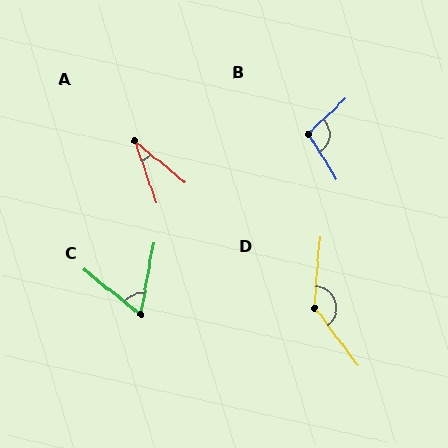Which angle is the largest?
D, at approximately 138 degrees.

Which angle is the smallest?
A, at approximately 31 degrees.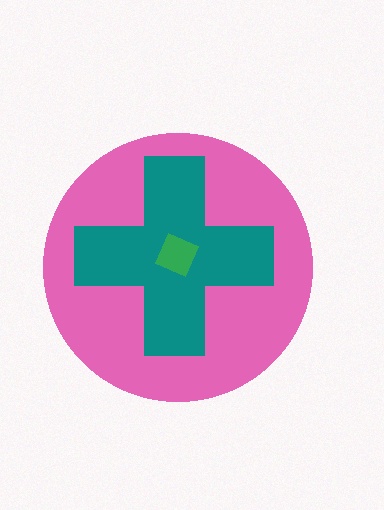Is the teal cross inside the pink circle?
Yes.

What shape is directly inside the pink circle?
The teal cross.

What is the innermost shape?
The green diamond.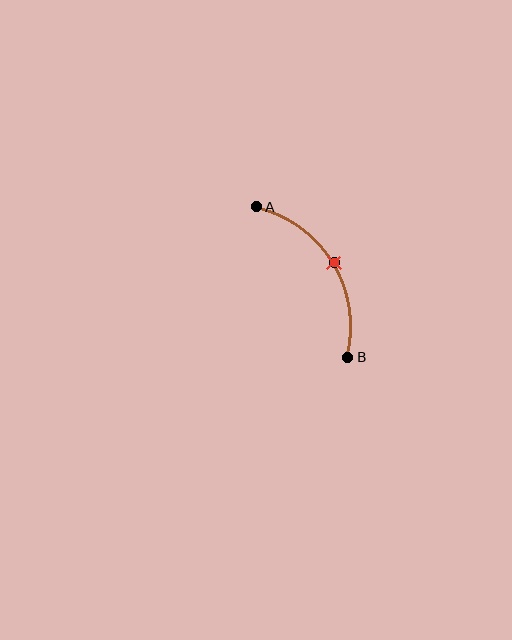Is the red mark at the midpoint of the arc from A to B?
Yes. The red mark lies on the arc at equal arc-length from both A and B — it is the arc midpoint.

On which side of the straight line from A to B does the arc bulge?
The arc bulges to the right of the straight line connecting A and B.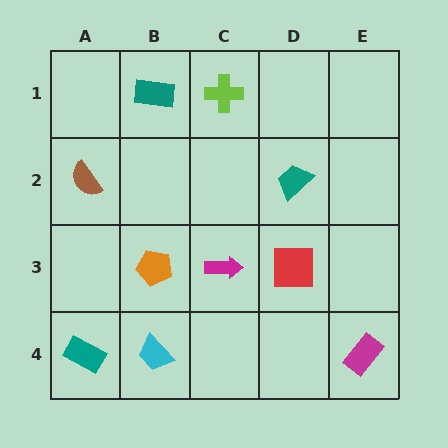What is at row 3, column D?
A red square.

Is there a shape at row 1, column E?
No, that cell is empty.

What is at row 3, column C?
A magenta arrow.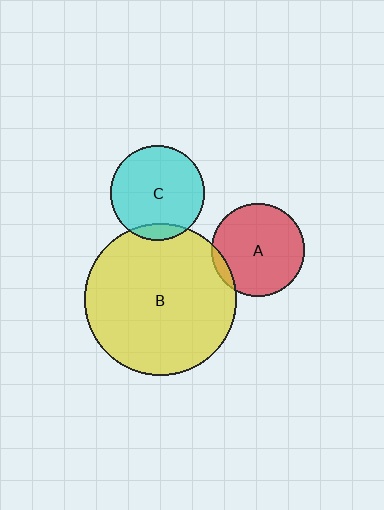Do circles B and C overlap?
Yes.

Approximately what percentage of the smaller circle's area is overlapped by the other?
Approximately 10%.